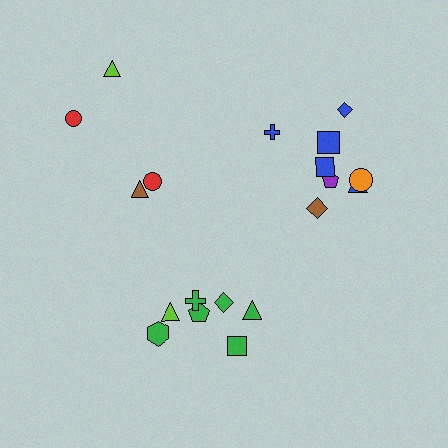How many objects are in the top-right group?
There are 8 objects.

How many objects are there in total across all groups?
There are 19 objects.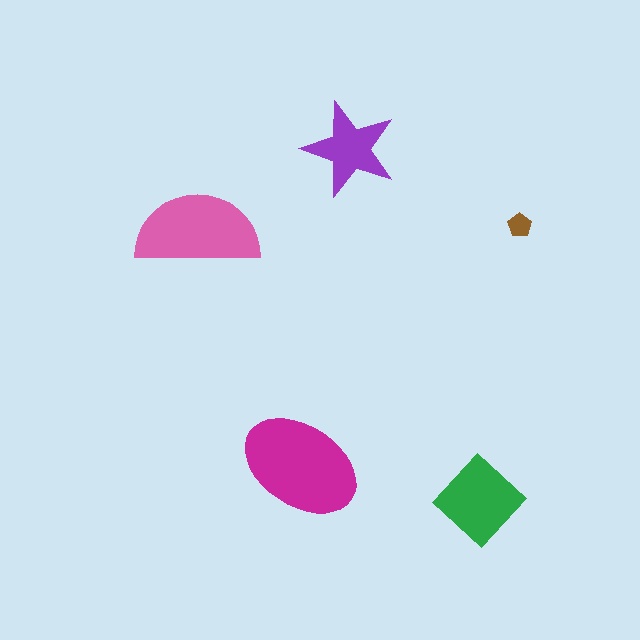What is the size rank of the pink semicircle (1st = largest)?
2nd.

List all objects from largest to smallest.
The magenta ellipse, the pink semicircle, the green diamond, the purple star, the brown pentagon.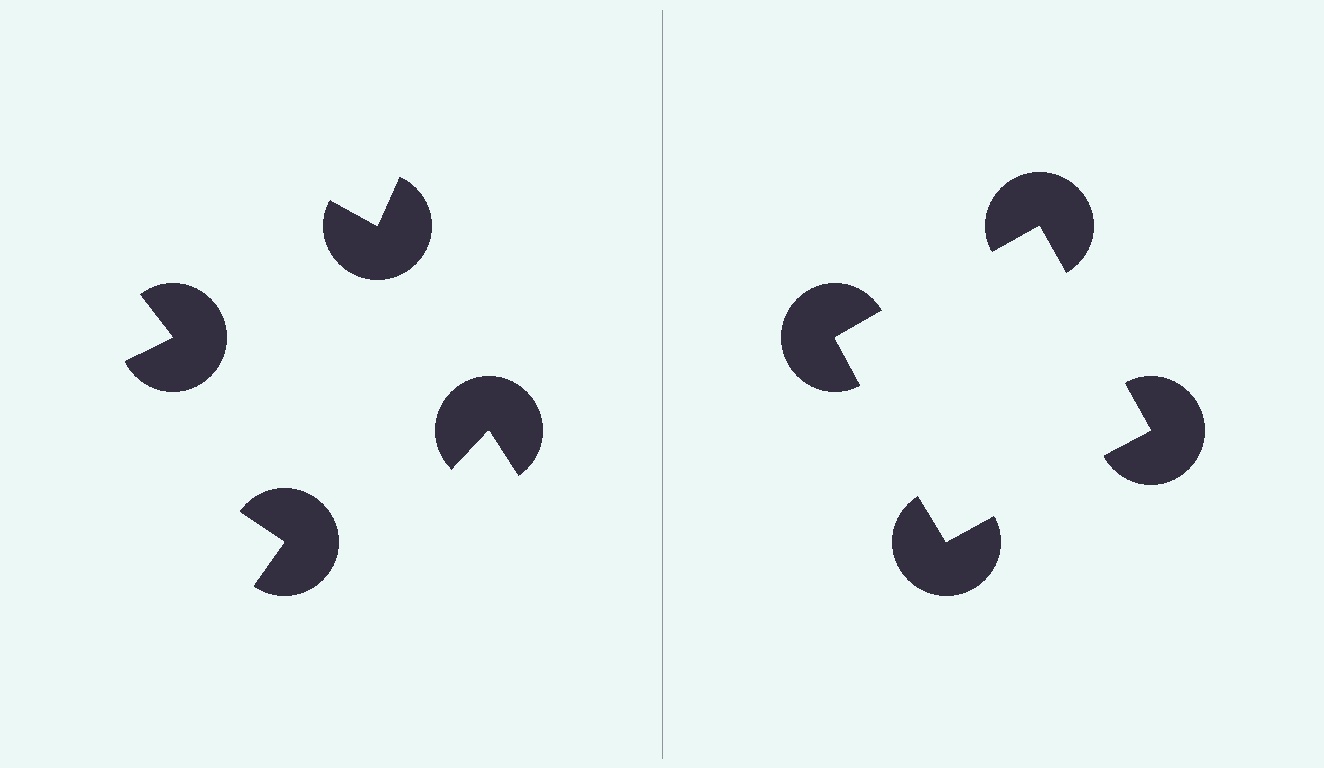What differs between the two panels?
The pac-man discs are positioned identically on both sides; only the wedge orientations differ. On the right they align to a square; on the left they are misaligned.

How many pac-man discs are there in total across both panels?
8 — 4 on each side.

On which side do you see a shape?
An illusory square appears on the right side. On the left side the wedge cuts are rotated, so no coherent shape forms.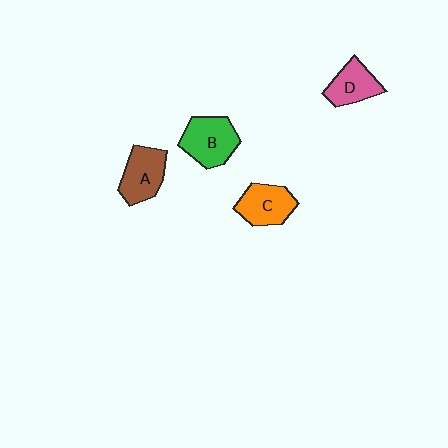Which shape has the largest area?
Shape B (green).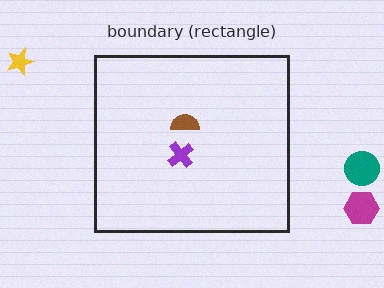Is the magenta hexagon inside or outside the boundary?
Outside.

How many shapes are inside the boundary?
2 inside, 3 outside.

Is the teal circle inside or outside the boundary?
Outside.